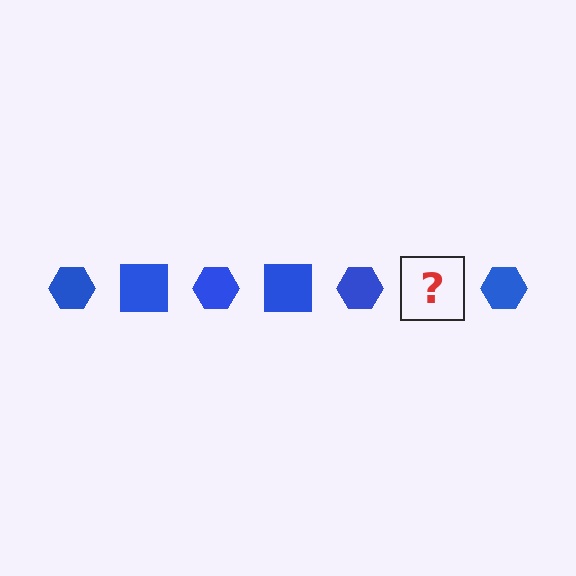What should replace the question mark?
The question mark should be replaced with a blue square.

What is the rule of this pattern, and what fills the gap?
The rule is that the pattern cycles through hexagon, square shapes in blue. The gap should be filled with a blue square.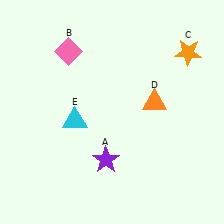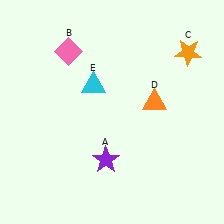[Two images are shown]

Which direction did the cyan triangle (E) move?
The cyan triangle (E) moved up.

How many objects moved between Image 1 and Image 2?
1 object moved between the two images.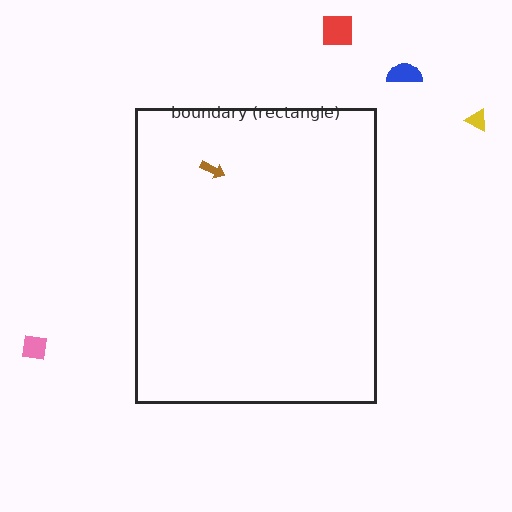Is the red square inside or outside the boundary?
Outside.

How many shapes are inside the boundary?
1 inside, 4 outside.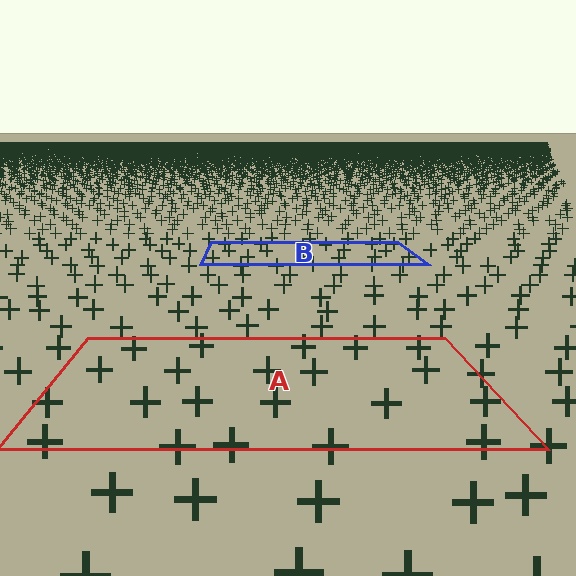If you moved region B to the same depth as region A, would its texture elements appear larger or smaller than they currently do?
They would appear larger. At a closer depth, the same texture elements are projected at a bigger on-screen size.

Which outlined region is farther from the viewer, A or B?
Region B is farther from the viewer — the texture elements inside it appear smaller and more densely packed.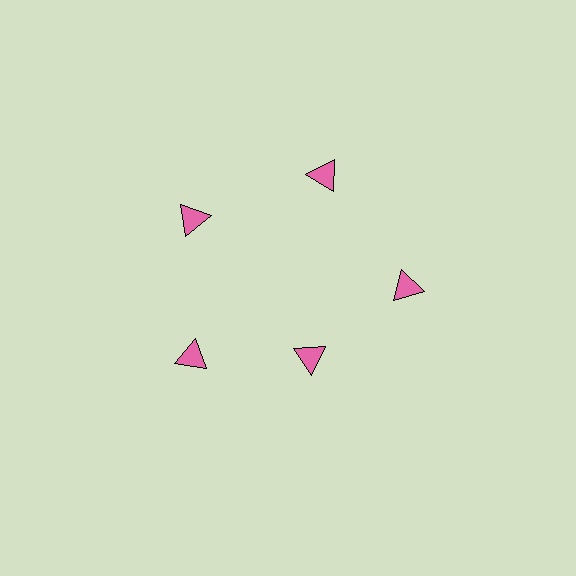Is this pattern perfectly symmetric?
No. The 5 pink triangles are arranged in a ring, but one element near the 5 o'clock position is pulled inward toward the center, breaking the 5-fold rotational symmetry.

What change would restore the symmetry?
The symmetry would be restored by moving it outward, back onto the ring so that all 5 triangles sit at equal angles and equal distance from the center.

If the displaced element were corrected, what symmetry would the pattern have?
It would have 5-fold rotational symmetry — the pattern would map onto itself every 72 degrees.